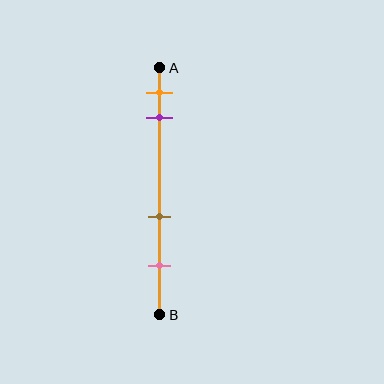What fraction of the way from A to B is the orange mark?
The orange mark is approximately 10% (0.1) of the way from A to B.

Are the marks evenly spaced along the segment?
No, the marks are not evenly spaced.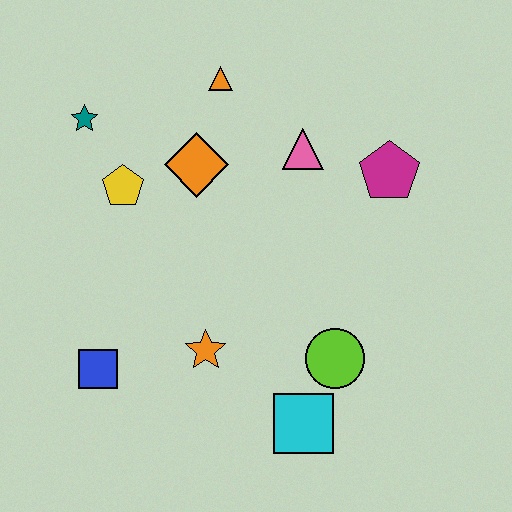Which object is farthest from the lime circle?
The teal star is farthest from the lime circle.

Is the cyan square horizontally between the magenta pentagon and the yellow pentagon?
Yes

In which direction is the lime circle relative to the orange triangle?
The lime circle is below the orange triangle.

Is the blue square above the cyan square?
Yes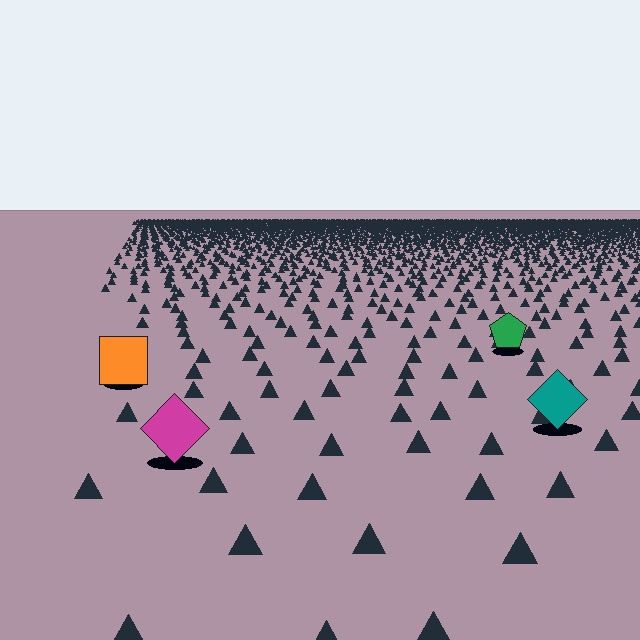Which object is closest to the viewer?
The magenta diamond is closest. The texture marks near it are larger and more spread out.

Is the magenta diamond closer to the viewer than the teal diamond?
Yes. The magenta diamond is closer — you can tell from the texture gradient: the ground texture is coarser near it.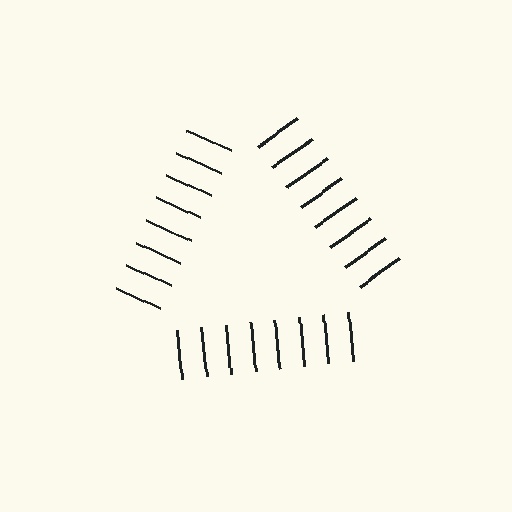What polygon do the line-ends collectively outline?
An illusory triangle — the line segments terminate on its edges but no continuous stroke is drawn.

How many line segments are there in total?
24 — 8 along each of the 3 edges.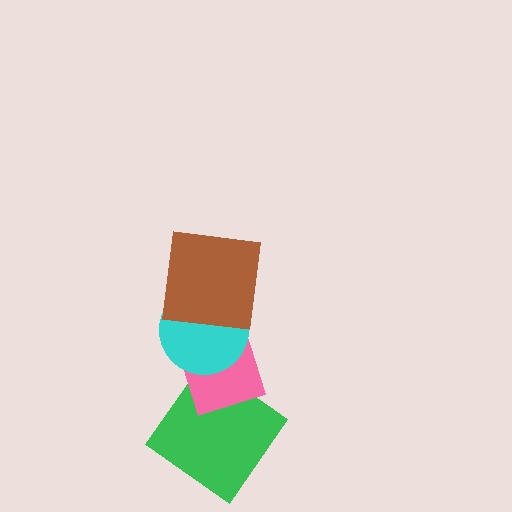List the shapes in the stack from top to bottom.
From top to bottom: the brown square, the cyan circle, the pink diamond, the green diamond.